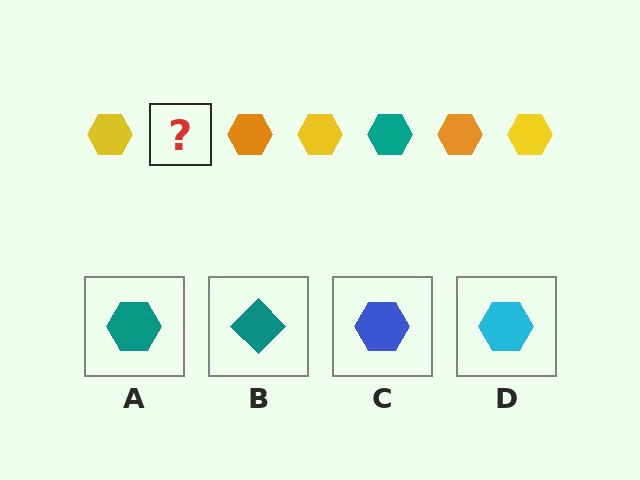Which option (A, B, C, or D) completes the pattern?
A.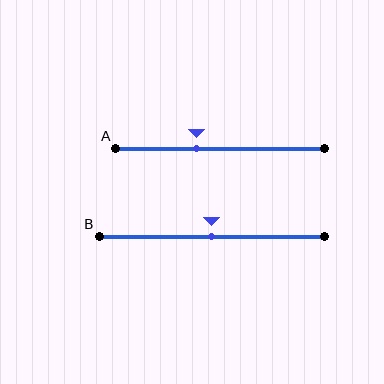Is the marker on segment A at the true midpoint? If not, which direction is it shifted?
No, the marker on segment A is shifted to the left by about 11% of the segment length.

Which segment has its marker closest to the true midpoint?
Segment B has its marker closest to the true midpoint.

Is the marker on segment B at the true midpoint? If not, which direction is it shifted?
Yes, the marker on segment B is at the true midpoint.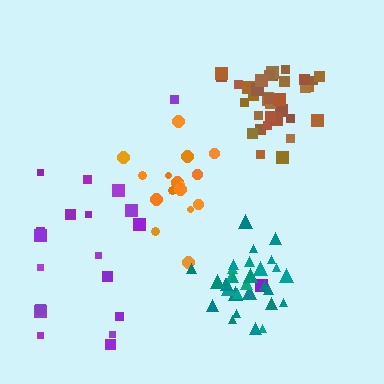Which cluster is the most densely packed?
Teal.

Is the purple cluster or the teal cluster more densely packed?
Teal.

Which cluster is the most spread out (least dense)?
Purple.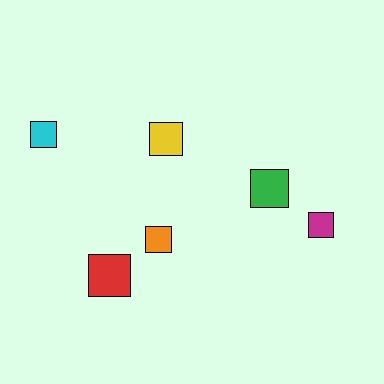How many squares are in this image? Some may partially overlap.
There are 6 squares.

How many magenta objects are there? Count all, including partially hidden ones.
There is 1 magenta object.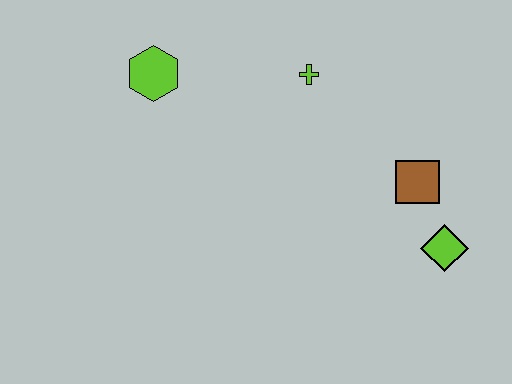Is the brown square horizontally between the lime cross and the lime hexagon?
No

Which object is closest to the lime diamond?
The brown square is closest to the lime diamond.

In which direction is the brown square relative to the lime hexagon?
The brown square is to the right of the lime hexagon.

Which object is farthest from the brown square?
The lime hexagon is farthest from the brown square.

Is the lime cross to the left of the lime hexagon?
No